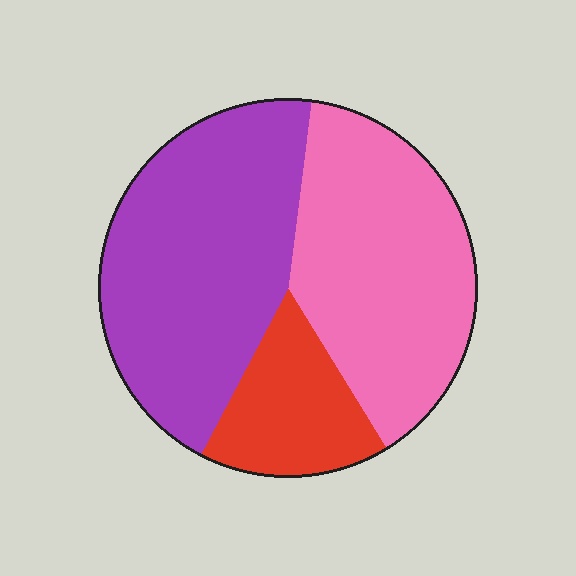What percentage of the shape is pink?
Pink covers roughly 40% of the shape.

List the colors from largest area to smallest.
From largest to smallest: purple, pink, red.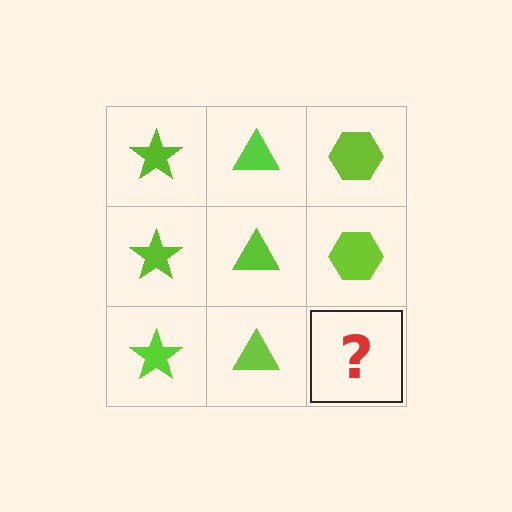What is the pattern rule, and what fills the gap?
The rule is that each column has a consistent shape. The gap should be filled with a lime hexagon.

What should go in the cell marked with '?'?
The missing cell should contain a lime hexagon.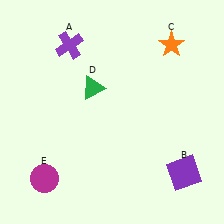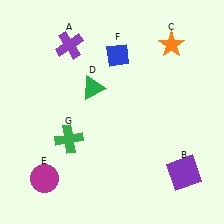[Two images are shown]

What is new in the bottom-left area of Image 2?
A green cross (G) was added in the bottom-left area of Image 2.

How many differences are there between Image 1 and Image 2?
There are 2 differences between the two images.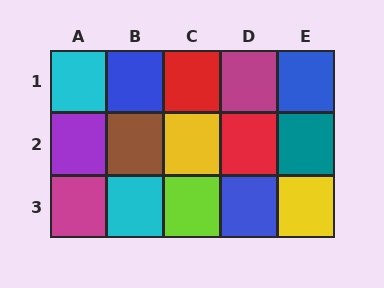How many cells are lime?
1 cell is lime.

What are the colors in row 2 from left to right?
Purple, brown, yellow, red, teal.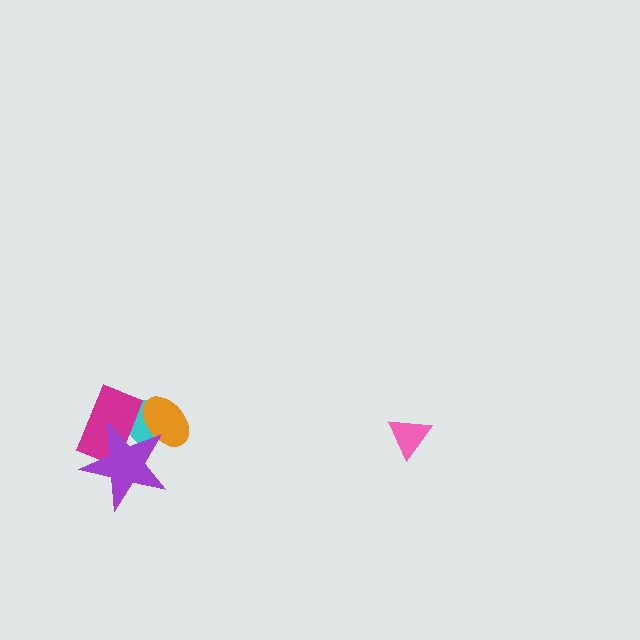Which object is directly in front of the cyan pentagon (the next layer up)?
The orange ellipse is directly in front of the cyan pentagon.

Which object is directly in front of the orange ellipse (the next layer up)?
The magenta rectangle is directly in front of the orange ellipse.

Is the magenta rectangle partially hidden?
Yes, it is partially covered by another shape.